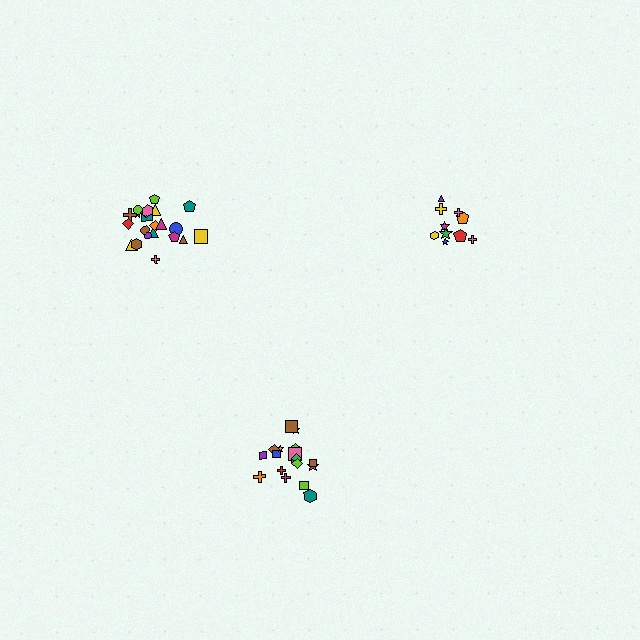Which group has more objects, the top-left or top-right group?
The top-left group.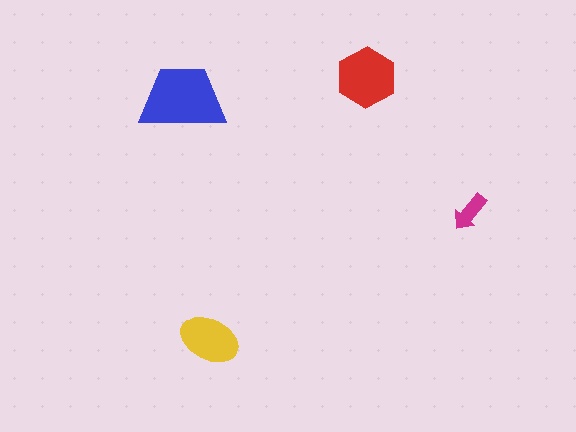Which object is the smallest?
The magenta arrow.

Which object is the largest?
The blue trapezoid.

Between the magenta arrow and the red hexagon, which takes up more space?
The red hexagon.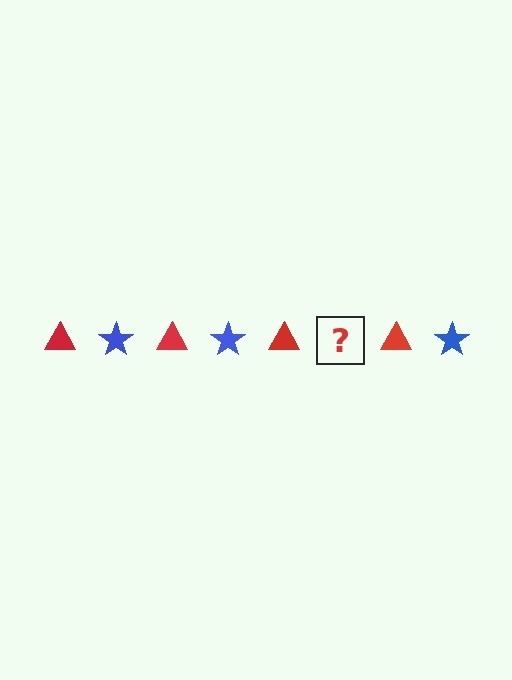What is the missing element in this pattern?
The missing element is a blue star.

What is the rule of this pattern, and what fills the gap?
The rule is that the pattern alternates between red triangle and blue star. The gap should be filled with a blue star.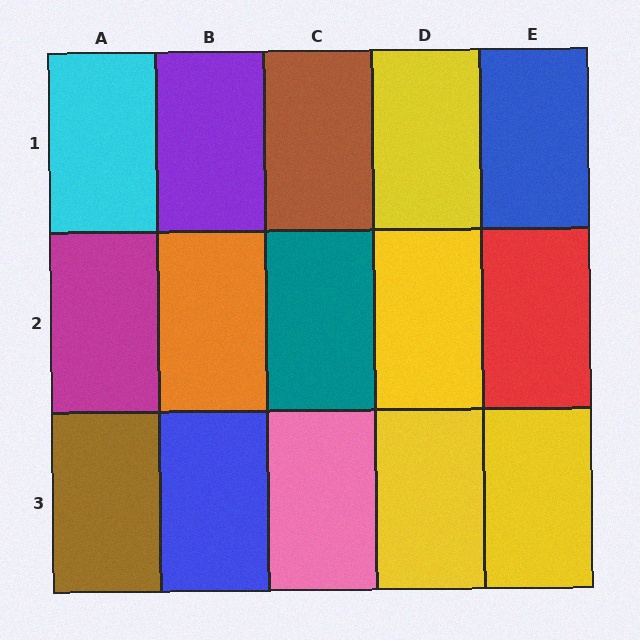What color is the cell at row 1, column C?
Brown.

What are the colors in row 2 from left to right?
Magenta, orange, teal, yellow, red.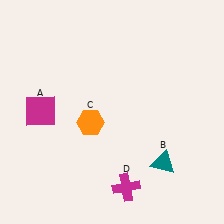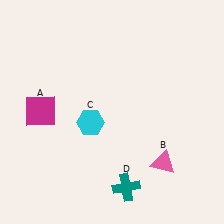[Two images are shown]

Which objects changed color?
B changed from teal to pink. C changed from orange to cyan. D changed from magenta to teal.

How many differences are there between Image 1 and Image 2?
There are 3 differences between the two images.